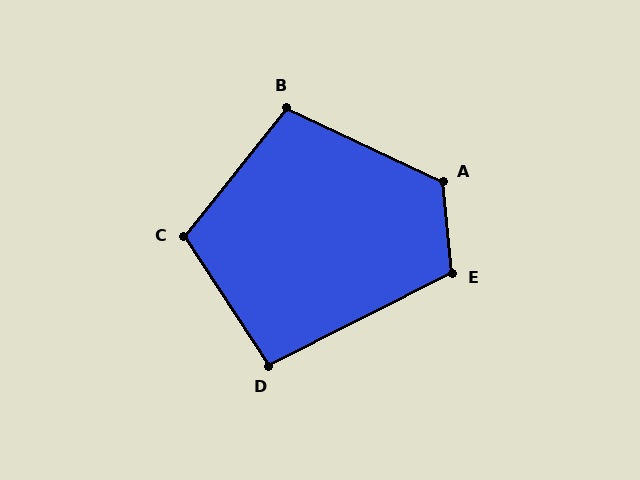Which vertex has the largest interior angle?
A, at approximately 121 degrees.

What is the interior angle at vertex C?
Approximately 108 degrees (obtuse).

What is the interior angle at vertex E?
Approximately 111 degrees (obtuse).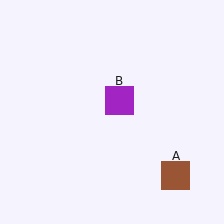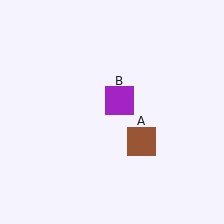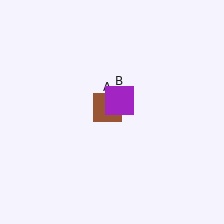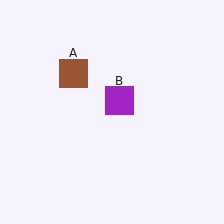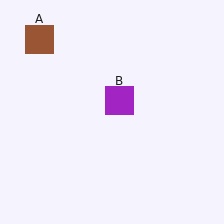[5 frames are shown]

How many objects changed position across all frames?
1 object changed position: brown square (object A).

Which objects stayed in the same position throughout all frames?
Purple square (object B) remained stationary.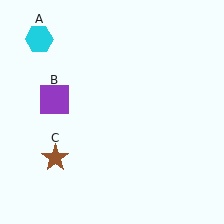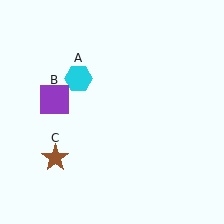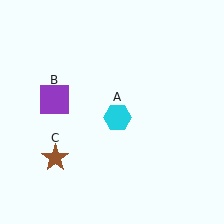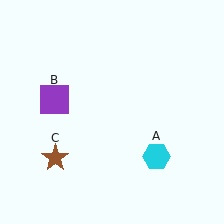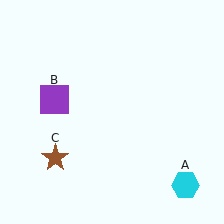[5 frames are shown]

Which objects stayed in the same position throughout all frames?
Purple square (object B) and brown star (object C) remained stationary.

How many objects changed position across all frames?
1 object changed position: cyan hexagon (object A).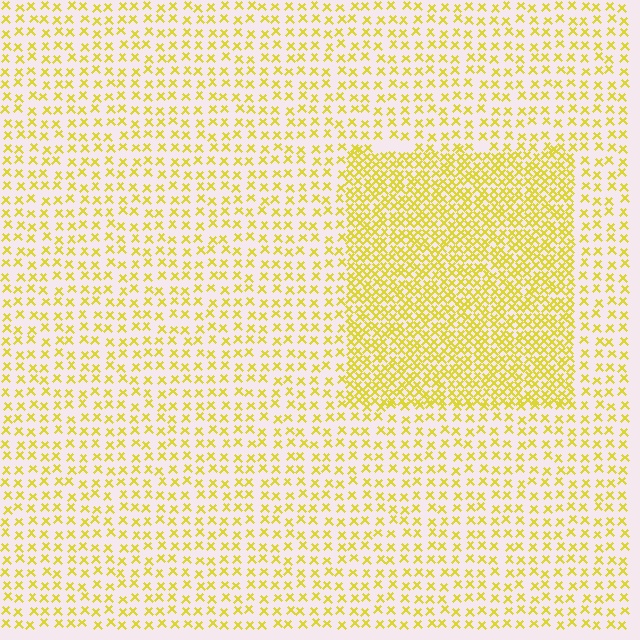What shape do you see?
I see a rectangle.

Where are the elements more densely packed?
The elements are more densely packed inside the rectangle boundary.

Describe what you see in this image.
The image contains small yellow elements arranged at two different densities. A rectangle-shaped region is visible where the elements are more densely packed than the surrounding area.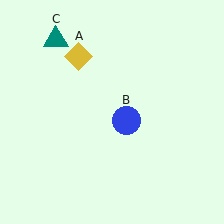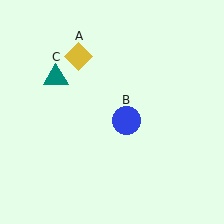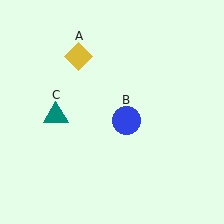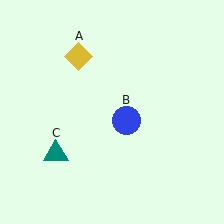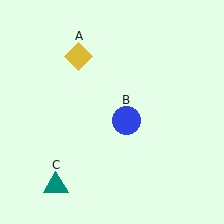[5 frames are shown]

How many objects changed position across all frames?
1 object changed position: teal triangle (object C).